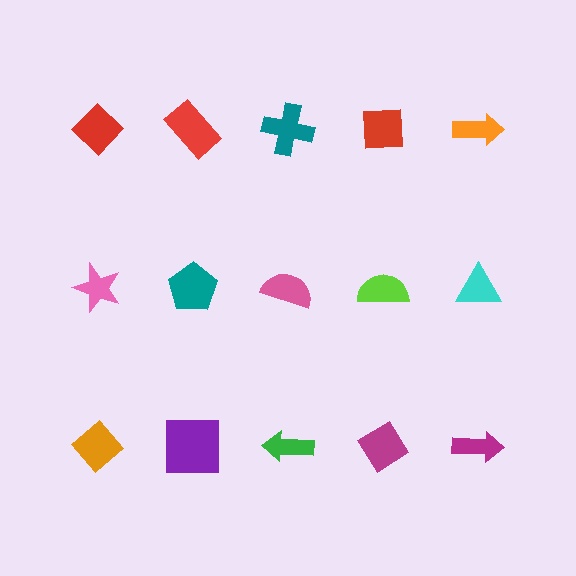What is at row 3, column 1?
An orange diamond.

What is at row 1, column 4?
A red square.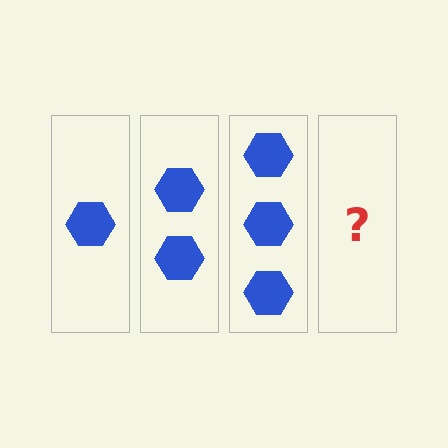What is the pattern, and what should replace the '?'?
The pattern is that each step adds one more hexagon. The '?' should be 4 hexagons.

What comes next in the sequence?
The next element should be 4 hexagons.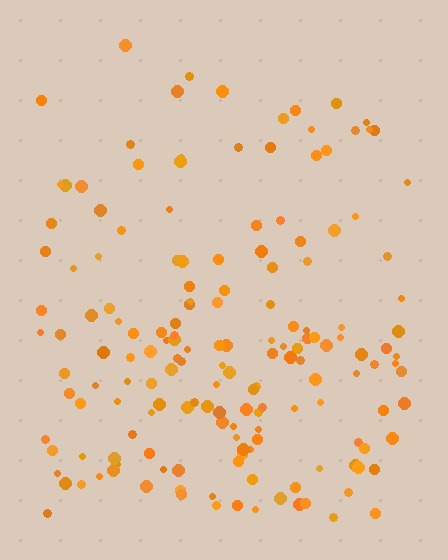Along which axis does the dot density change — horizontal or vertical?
Vertical.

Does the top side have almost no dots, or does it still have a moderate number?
Still a moderate number, just noticeably fewer than the bottom.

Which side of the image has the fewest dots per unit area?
The top.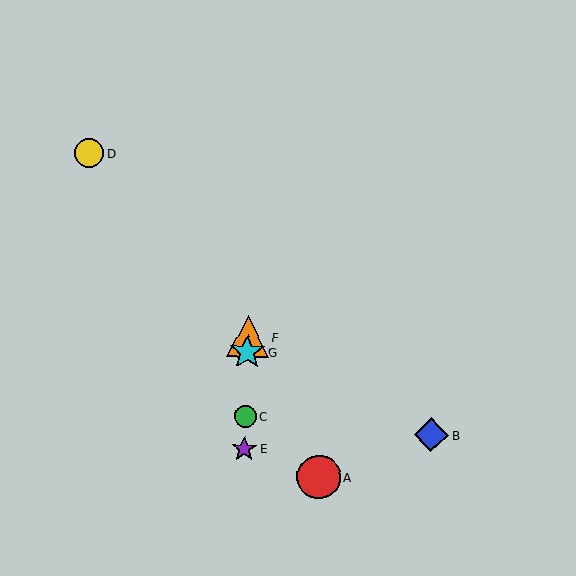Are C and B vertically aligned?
No, C is at x≈245 and B is at x≈431.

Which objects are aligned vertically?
Objects C, E, F, G are aligned vertically.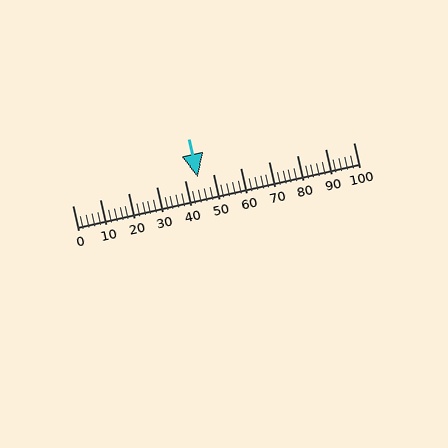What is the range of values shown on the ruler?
The ruler shows values from 0 to 100.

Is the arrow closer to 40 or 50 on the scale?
The arrow is closer to 40.